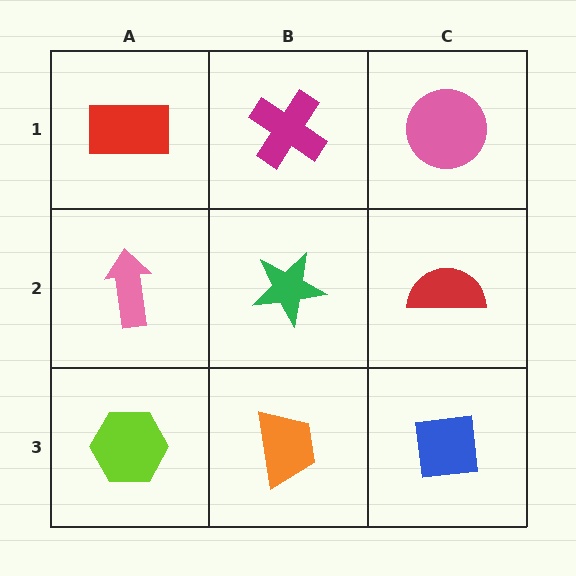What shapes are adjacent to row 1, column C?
A red semicircle (row 2, column C), a magenta cross (row 1, column B).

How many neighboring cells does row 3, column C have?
2.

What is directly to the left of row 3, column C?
An orange trapezoid.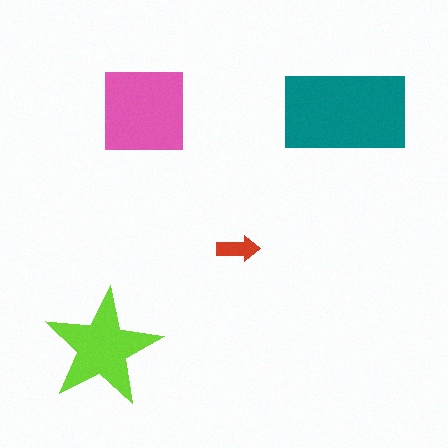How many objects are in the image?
There are 4 objects in the image.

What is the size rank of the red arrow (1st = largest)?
4th.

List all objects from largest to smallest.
The teal rectangle, the pink square, the lime star, the red arrow.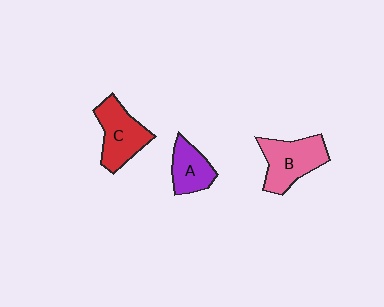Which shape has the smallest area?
Shape A (purple).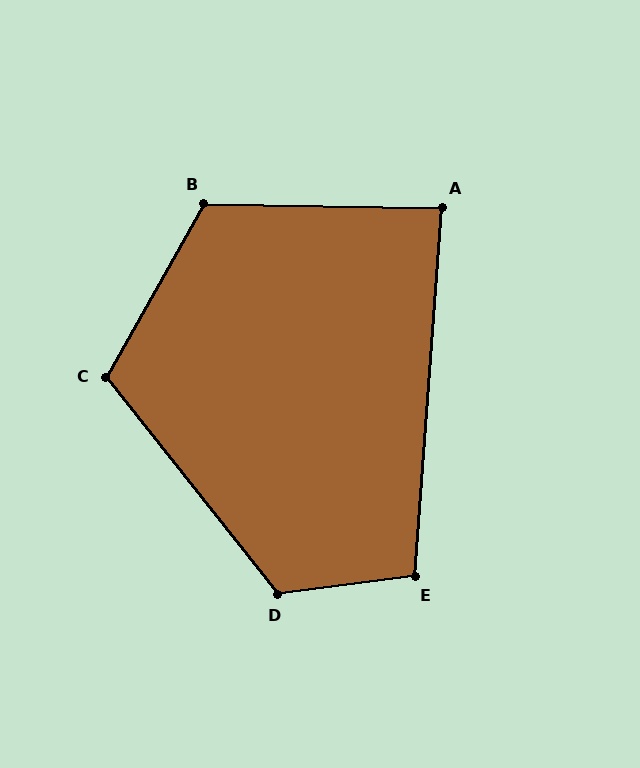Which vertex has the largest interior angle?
D, at approximately 121 degrees.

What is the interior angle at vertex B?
Approximately 118 degrees (obtuse).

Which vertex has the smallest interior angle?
A, at approximately 87 degrees.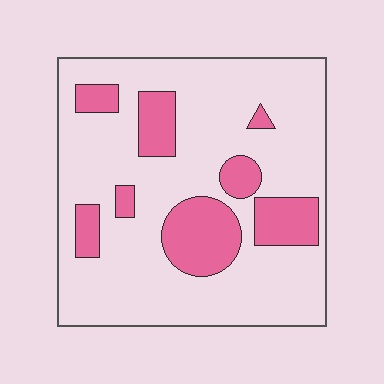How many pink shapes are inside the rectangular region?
8.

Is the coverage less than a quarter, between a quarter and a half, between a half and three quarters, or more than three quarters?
Less than a quarter.